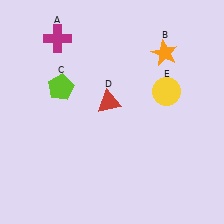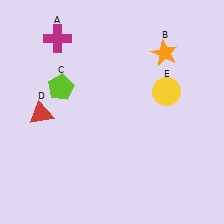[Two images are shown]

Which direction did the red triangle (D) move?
The red triangle (D) moved left.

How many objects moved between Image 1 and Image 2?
1 object moved between the two images.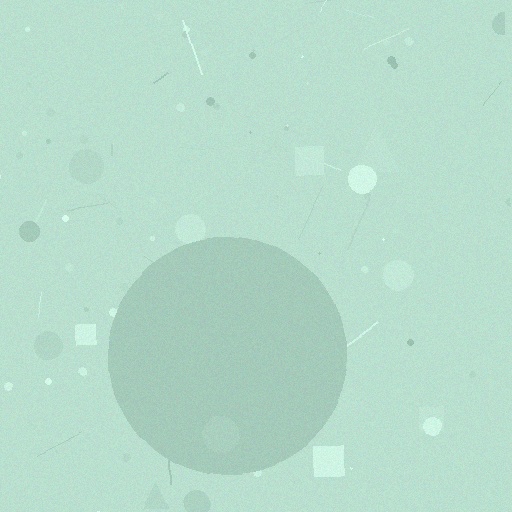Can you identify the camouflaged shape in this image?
The camouflaged shape is a circle.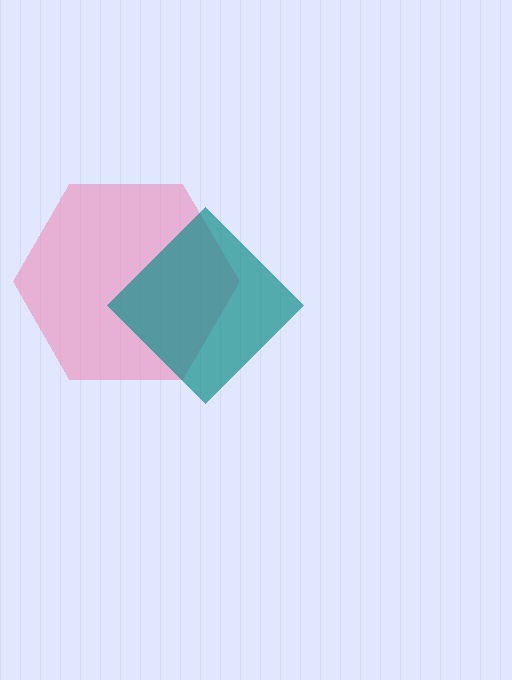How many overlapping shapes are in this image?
There are 2 overlapping shapes in the image.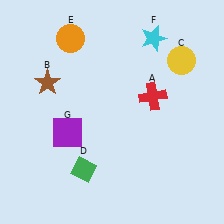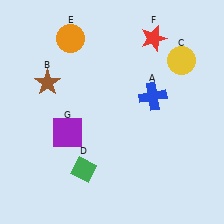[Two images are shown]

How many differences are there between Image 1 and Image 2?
There are 2 differences between the two images.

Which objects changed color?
A changed from red to blue. F changed from cyan to red.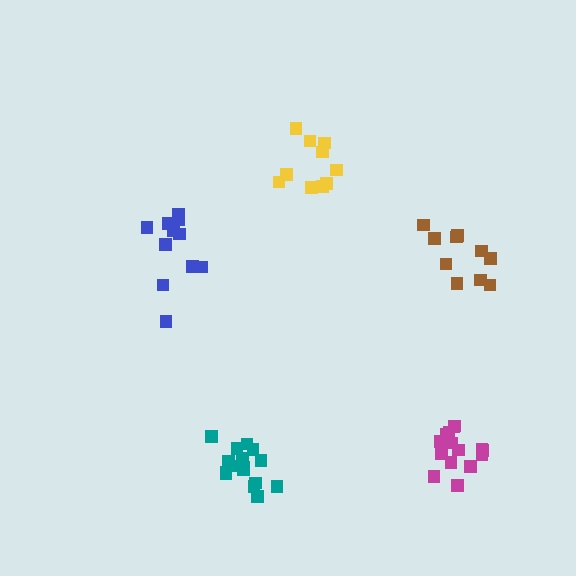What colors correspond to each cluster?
The clusters are colored: yellow, brown, teal, blue, magenta.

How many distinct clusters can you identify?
There are 5 distinct clusters.